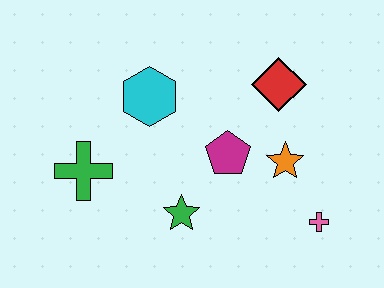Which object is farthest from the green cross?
The pink cross is farthest from the green cross.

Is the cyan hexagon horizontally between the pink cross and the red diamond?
No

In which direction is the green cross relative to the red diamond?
The green cross is to the left of the red diamond.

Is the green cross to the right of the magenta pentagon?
No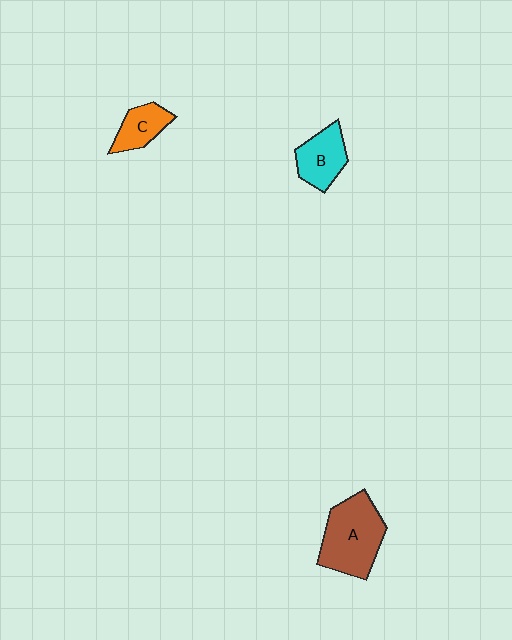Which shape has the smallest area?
Shape C (orange).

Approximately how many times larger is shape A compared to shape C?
Approximately 2.1 times.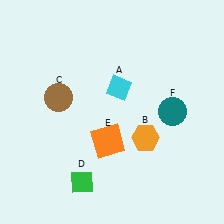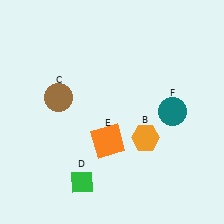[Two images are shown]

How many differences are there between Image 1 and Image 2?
There is 1 difference between the two images.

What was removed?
The cyan diamond (A) was removed in Image 2.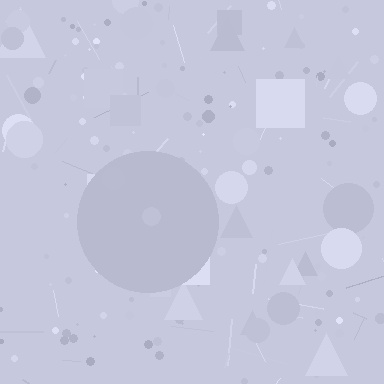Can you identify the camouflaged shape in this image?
The camouflaged shape is a circle.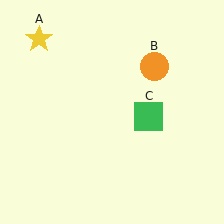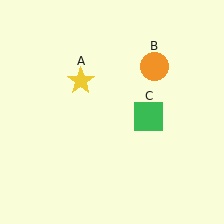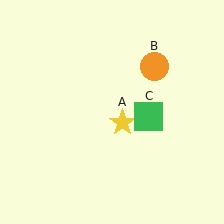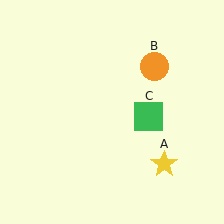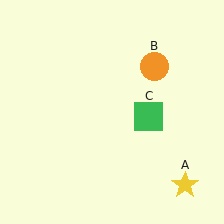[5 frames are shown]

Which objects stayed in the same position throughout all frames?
Orange circle (object B) and green square (object C) remained stationary.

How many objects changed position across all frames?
1 object changed position: yellow star (object A).